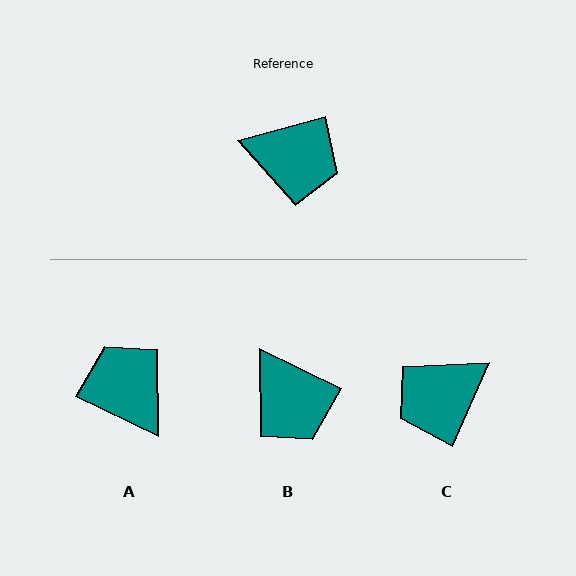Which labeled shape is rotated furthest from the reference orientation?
A, about 139 degrees away.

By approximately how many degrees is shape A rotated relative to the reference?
Approximately 139 degrees counter-clockwise.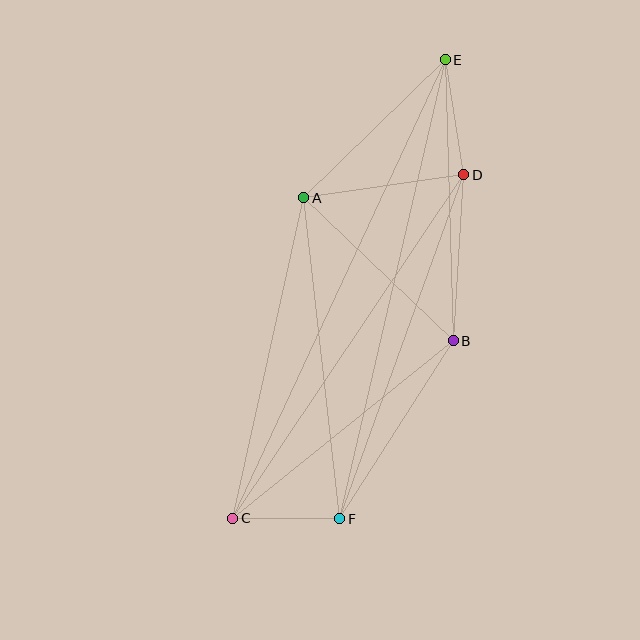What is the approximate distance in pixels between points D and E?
The distance between D and E is approximately 116 pixels.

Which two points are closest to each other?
Points C and F are closest to each other.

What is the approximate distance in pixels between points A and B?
The distance between A and B is approximately 207 pixels.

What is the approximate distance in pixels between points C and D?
The distance between C and D is approximately 414 pixels.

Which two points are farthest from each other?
Points C and E are farthest from each other.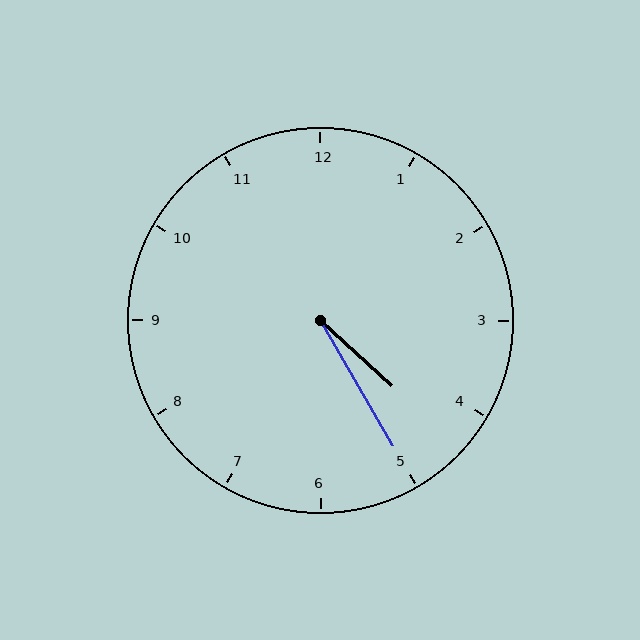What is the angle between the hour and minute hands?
Approximately 18 degrees.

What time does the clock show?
4:25.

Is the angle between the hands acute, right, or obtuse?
It is acute.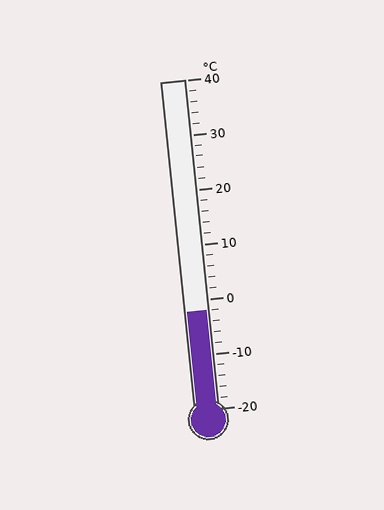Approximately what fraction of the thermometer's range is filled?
The thermometer is filled to approximately 30% of its range.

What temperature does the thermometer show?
The thermometer shows approximately -2°C.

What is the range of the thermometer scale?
The thermometer scale ranges from -20°C to 40°C.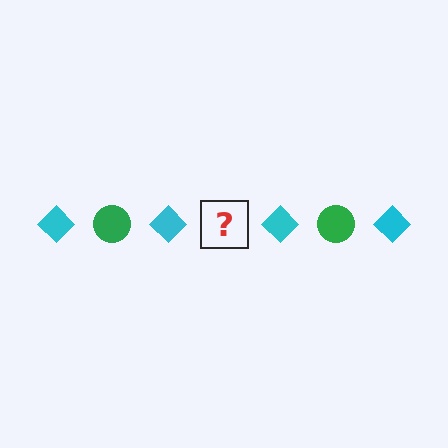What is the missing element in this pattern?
The missing element is a green circle.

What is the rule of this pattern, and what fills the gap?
The rule is that the pattern alternates between cyan diamond and green circle. The gap should be filled with a green circle.